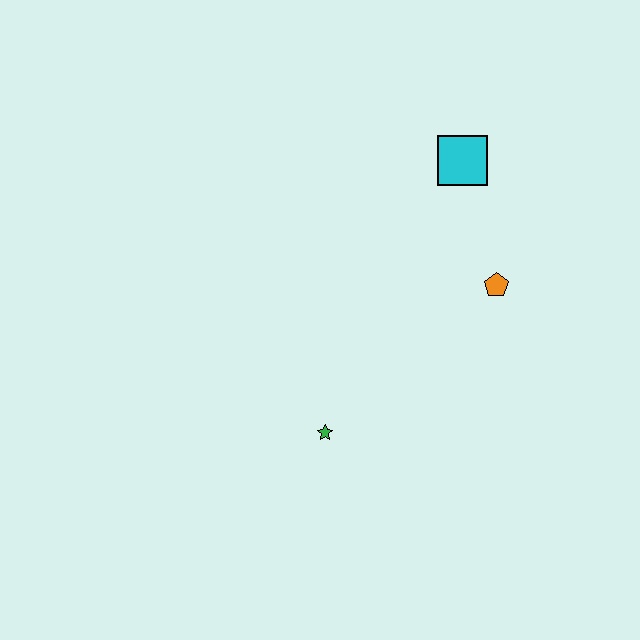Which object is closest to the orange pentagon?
The cyan square is closest to the orange pentagon.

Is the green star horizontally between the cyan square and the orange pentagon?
No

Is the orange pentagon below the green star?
No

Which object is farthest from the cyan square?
The green star is farthest from the cyan square.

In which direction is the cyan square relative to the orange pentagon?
The cyan square is above the orange pentagon.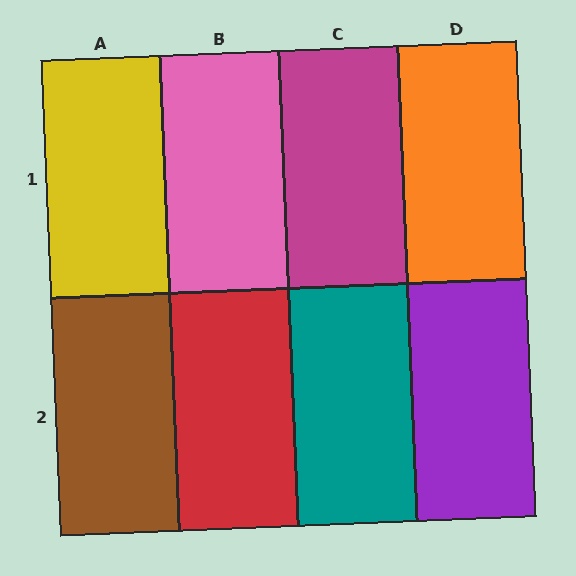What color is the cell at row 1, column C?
Magenta.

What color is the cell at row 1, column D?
Orange.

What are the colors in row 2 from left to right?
Brown, red, teal, purple.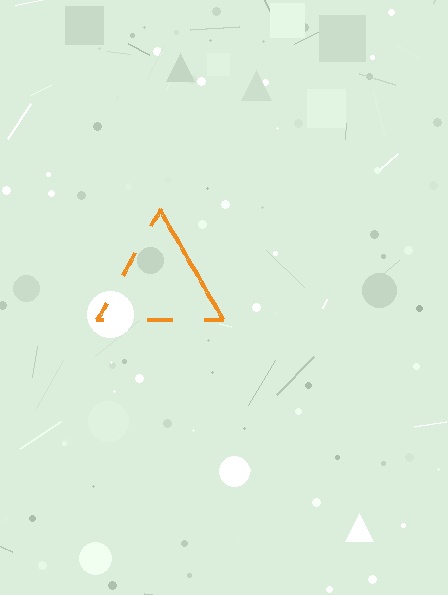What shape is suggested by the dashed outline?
The dashed outline suggests a triangle.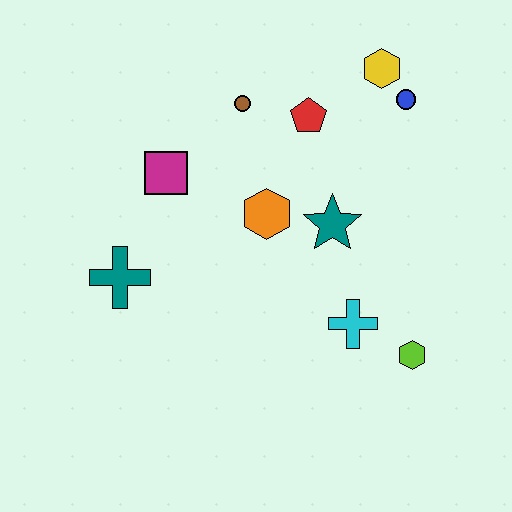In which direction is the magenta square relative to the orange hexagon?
The magenta square is to the left of the orange hexagon.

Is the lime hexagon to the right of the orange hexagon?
Yes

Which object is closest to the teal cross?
The magenta square is closest to the teal cross.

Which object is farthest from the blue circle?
The teal cross is farthest from the blue circle.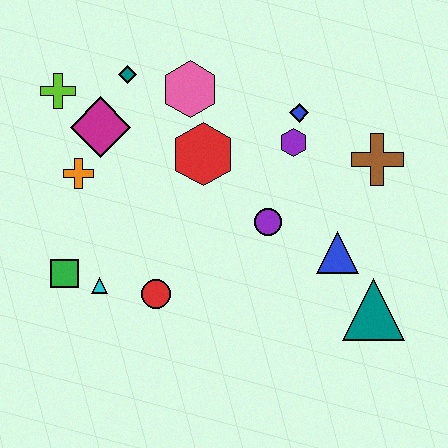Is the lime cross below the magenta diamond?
No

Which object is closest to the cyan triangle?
The green square is closest to the cyan triangle.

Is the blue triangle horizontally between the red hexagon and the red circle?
No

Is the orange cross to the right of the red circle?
No